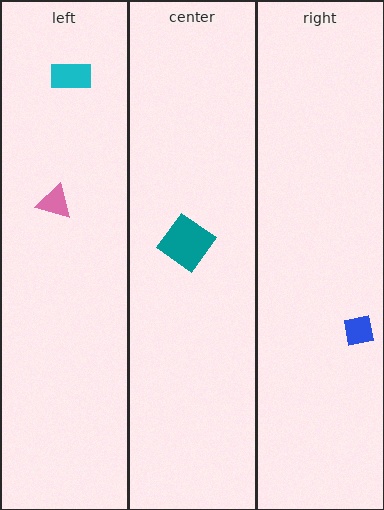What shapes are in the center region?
The teal diamond.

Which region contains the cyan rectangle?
The left region.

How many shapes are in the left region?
2.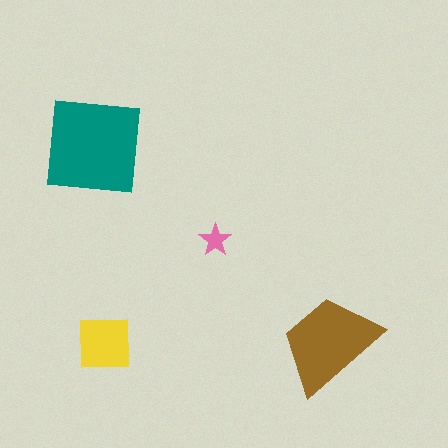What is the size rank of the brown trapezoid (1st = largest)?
2nd.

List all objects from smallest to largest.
The pink star, the yellow square, the brown trapezoid, the teal square.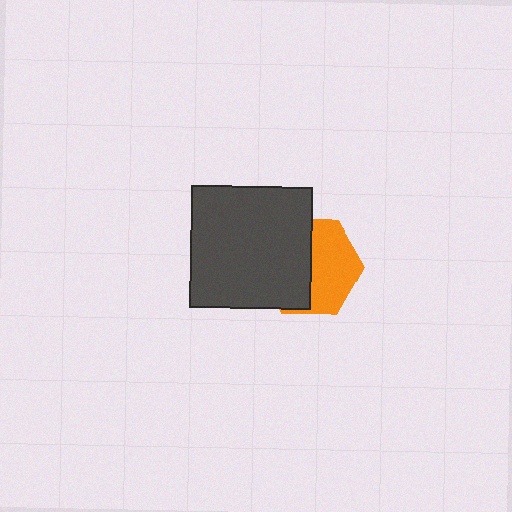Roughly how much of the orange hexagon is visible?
About half of it is visible (roughly 50%).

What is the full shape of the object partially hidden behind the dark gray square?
The partially hidden object is an orange hexagon.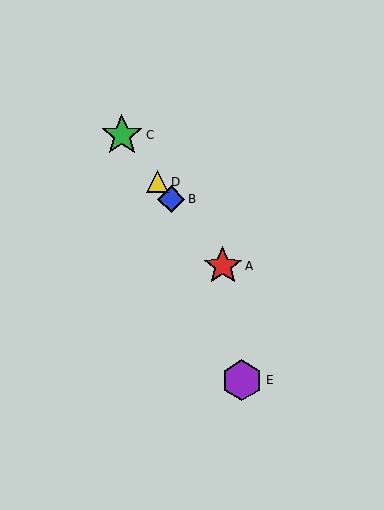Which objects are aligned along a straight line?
Objects A, B, C, D are aligned along a straight line.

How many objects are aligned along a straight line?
4 objects (A, B, C, D) are aligned along a straight line.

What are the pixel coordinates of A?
Object A is at (223, 266).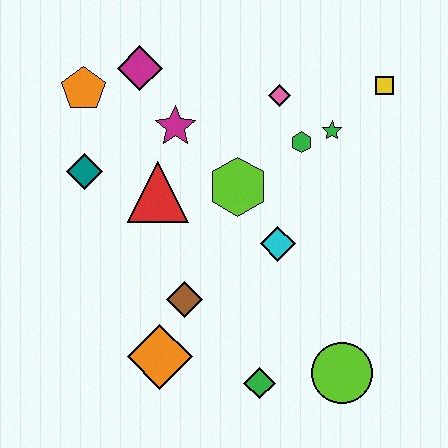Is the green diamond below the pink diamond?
Yes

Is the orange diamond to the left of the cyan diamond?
Yes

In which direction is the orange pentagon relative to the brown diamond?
The orange pentagon is above the brown diamond.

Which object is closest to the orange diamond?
The brown diamond is closest to the orange diamond.